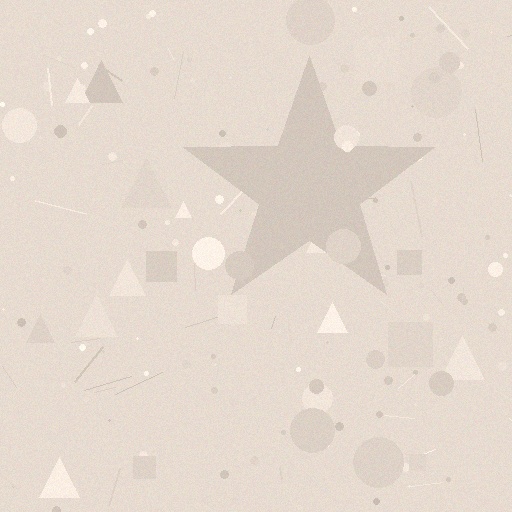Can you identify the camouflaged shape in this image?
The camouflaged shape is a star.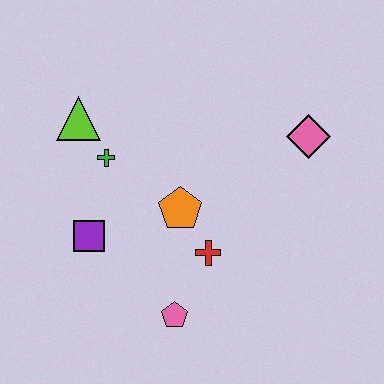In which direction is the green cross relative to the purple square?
The green cross is above the purple square.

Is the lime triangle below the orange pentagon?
No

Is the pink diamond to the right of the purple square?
Yes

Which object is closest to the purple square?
The green cross is closest to the purple square.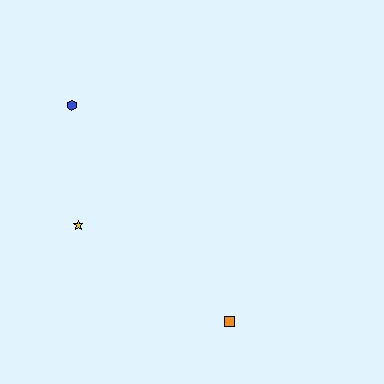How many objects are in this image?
There are 3 objects.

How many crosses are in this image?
There are no crosses.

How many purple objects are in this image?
There are no purple objects.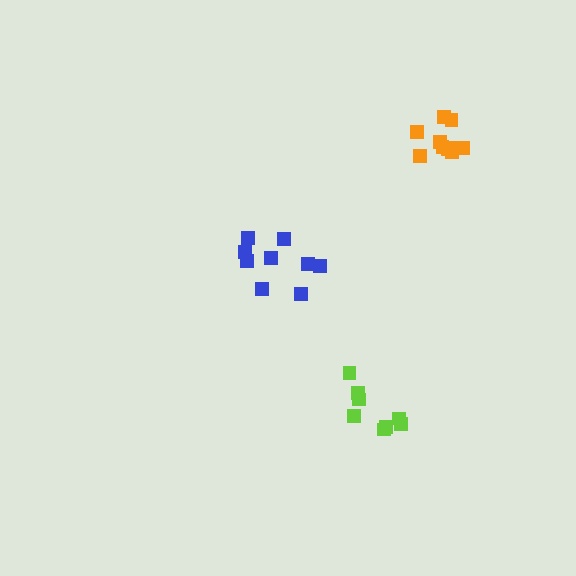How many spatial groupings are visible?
There are 3 spatial groupings.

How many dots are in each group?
Group 1: 8 dots, Group 2: 10 dots, Group 3: 9 dots (27 total).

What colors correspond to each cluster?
The clusters are colored: lime, orange, blue.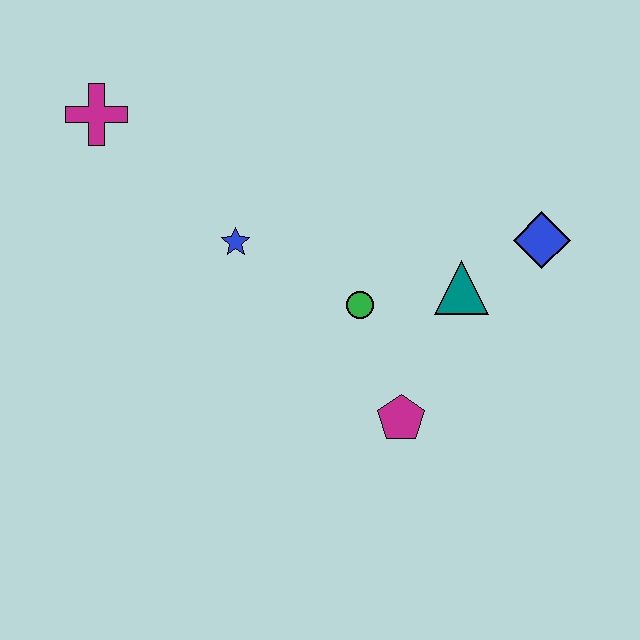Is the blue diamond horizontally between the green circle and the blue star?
No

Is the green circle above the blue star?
No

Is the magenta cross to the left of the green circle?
Yes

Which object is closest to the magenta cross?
The blue star is closest to the magenta cross.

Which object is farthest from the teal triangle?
The magenta cross is farthest from the teal triangle.